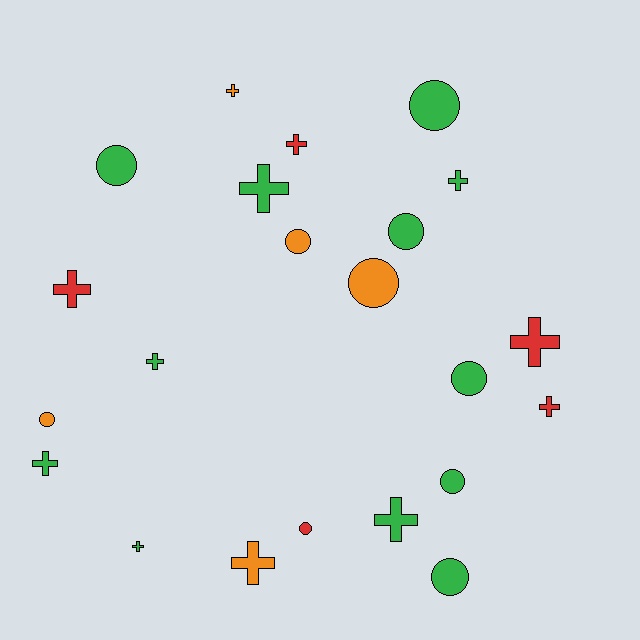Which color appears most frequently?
Green, with 12 objects.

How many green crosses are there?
There are 6 green crosses.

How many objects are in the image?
There are 22 objects.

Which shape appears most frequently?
Cross, with 12 objects.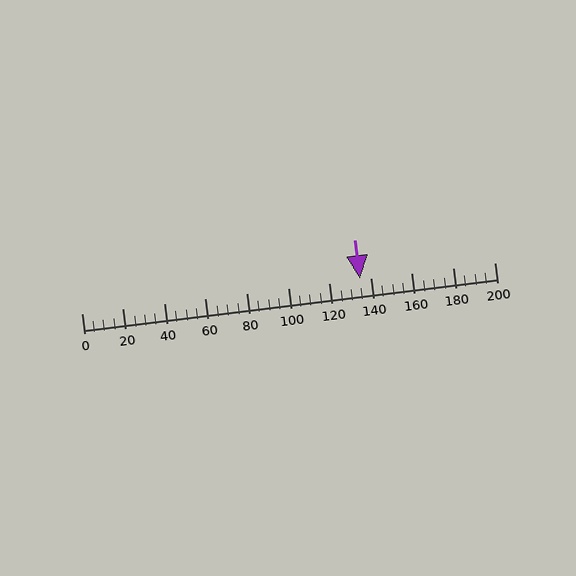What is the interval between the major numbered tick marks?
The major tick marks are spaced 20 units apart.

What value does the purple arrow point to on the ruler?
The purple arrow points to approximately 135.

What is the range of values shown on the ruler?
The ruler shows values from 0 to 200.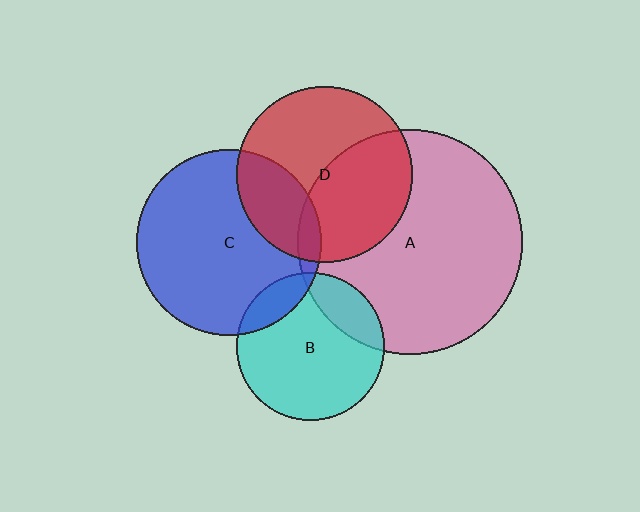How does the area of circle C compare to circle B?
Approximately 1.6 times.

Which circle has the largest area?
Circle A (pink).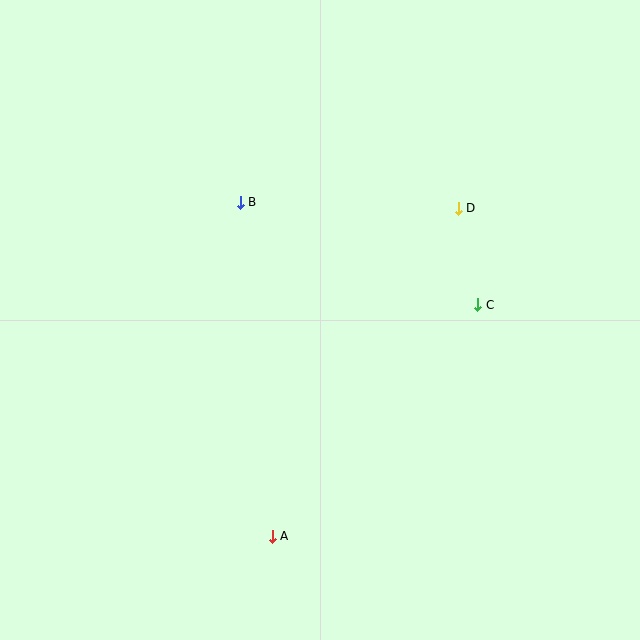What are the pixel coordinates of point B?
Point B is at (240, 202).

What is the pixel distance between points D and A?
The distance between D and A is 377 pixels.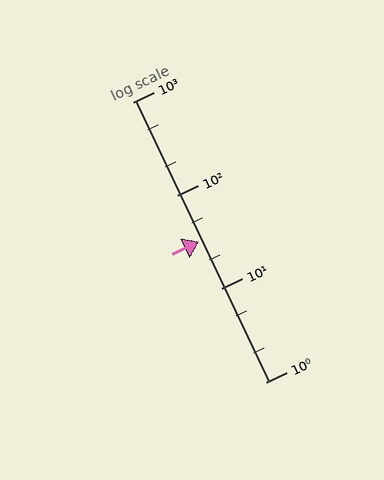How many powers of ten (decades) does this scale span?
The scale spans 3 decades, from 1 to 1000.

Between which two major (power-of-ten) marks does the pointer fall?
The pointer is between 10 and 100.